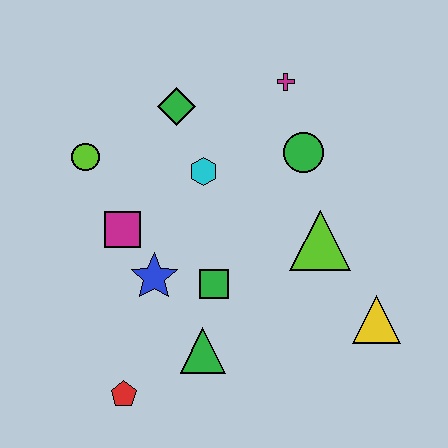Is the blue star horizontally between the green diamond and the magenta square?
Yes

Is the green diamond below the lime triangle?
No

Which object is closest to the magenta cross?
The green circle is closest to the magenta cross.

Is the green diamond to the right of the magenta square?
Yes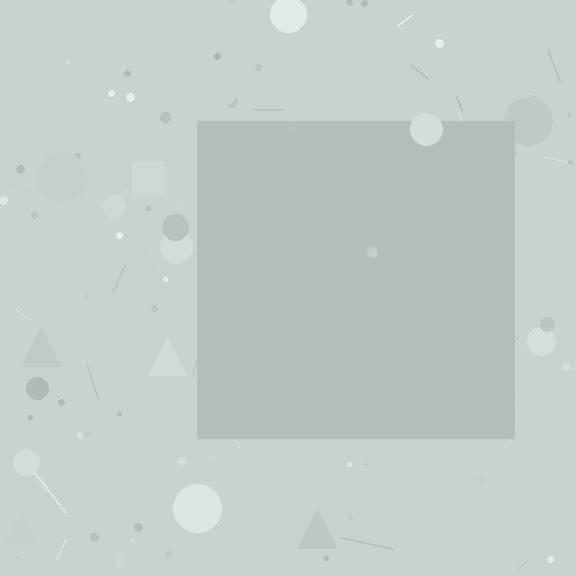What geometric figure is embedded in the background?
A square is embedded in the background.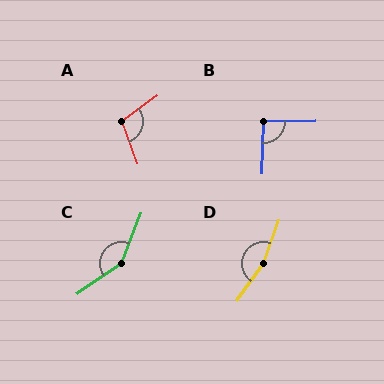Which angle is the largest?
D, at approximately 165 degrees.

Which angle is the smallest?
B, at approximately 92 degrees.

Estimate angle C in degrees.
Approximately 146 degrees.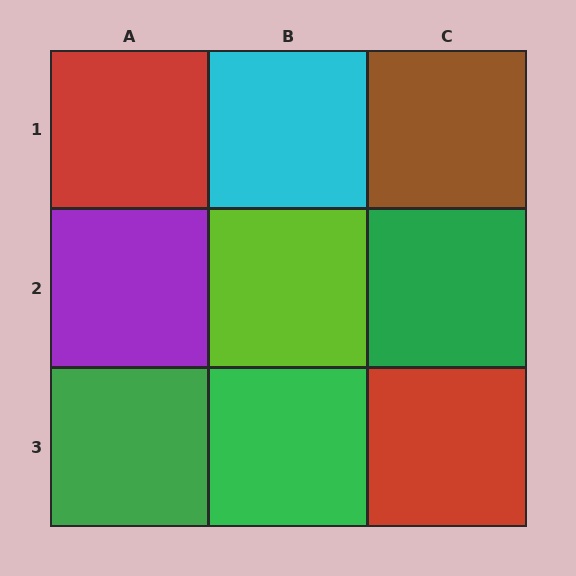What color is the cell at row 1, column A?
Red.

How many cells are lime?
1 cell is lime.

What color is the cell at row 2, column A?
Purple.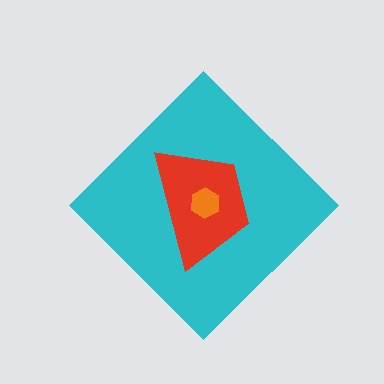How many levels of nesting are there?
3.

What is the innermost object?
The orange hexagon.